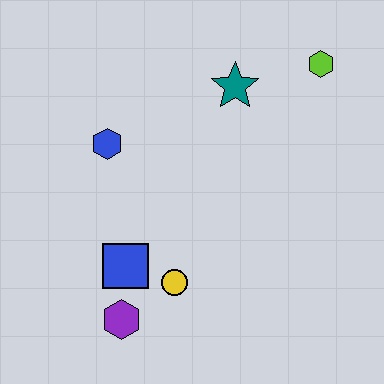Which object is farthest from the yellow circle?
The lime hexagon is farthest from the yellow circle.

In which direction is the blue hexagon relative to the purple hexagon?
The blue hexagon is above the purple hexagon.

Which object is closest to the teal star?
The lime hexagon is closest to the teal star.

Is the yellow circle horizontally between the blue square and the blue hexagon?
No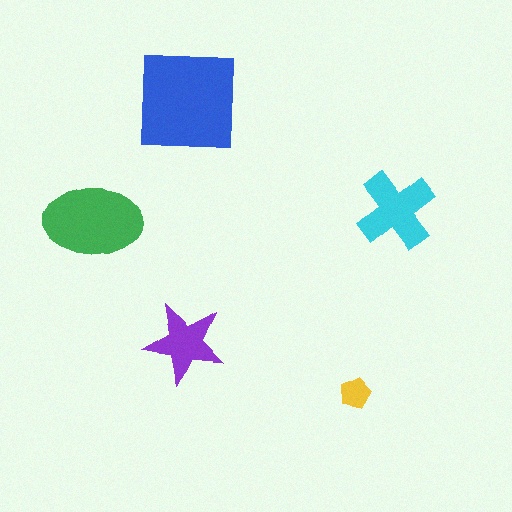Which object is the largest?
The blue square.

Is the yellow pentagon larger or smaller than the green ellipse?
Smaller.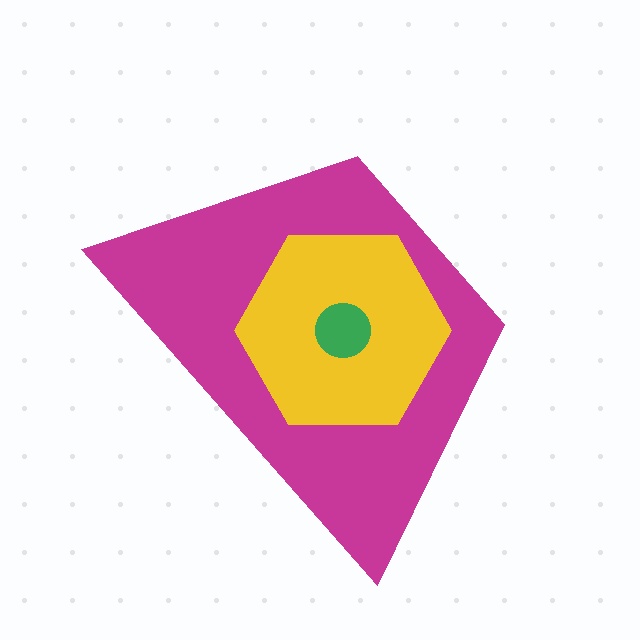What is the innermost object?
The green circle.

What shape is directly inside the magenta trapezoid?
The yellow hexagon.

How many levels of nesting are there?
3.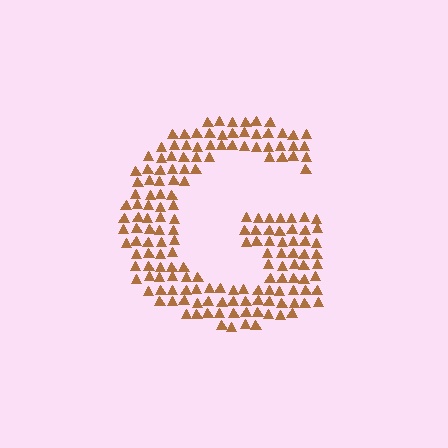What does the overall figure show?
The overall figure shows the letter G.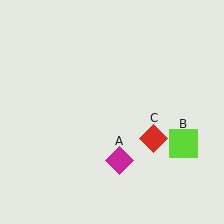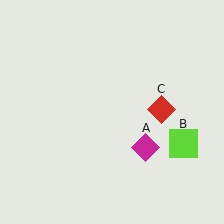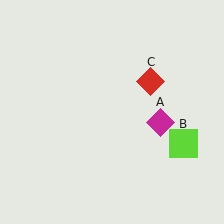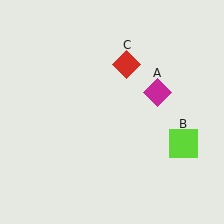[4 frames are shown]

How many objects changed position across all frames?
2 objects changed position: magenta diamond (object A), red diamond (object C).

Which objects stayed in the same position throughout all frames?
Lime square (object B) remained stationary.